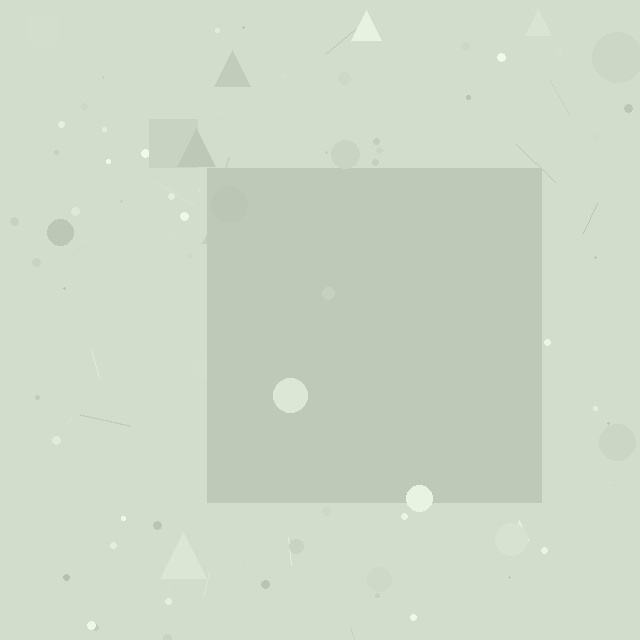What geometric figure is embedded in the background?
A square is embedded in the background.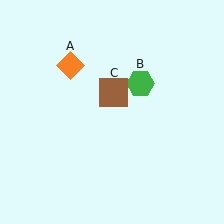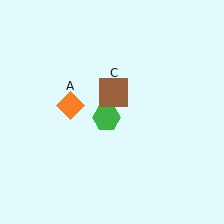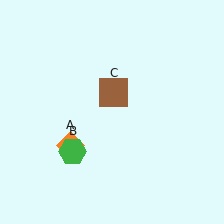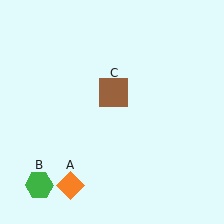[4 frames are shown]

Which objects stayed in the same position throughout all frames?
Brown square (object C) remained stationary.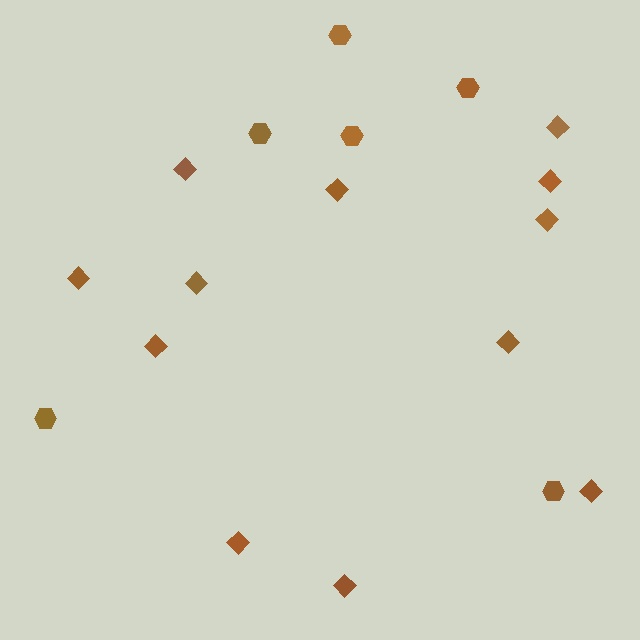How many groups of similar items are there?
There are 2 groups: one group of diamonds (12) and one group of hexagons (6).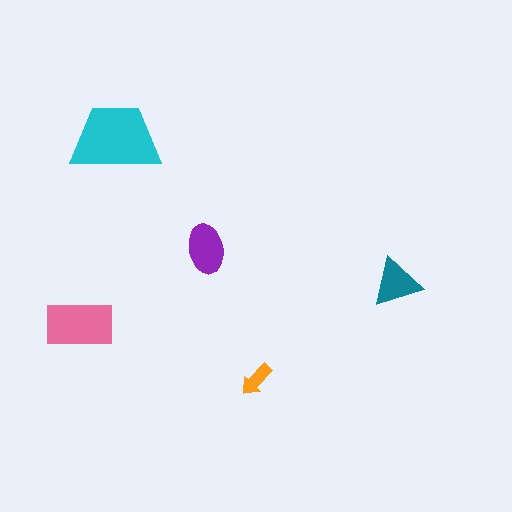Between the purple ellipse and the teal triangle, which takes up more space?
The purple ellipse.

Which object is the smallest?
The orange arrow.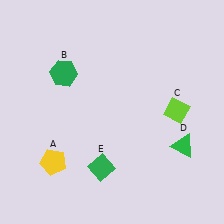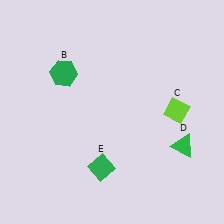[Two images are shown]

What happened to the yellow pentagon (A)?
The yellow pentagon (A) was removed in Image 2. It was in the bottom-left area of Image 1.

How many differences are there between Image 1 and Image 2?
There is 1 difference between the two images.